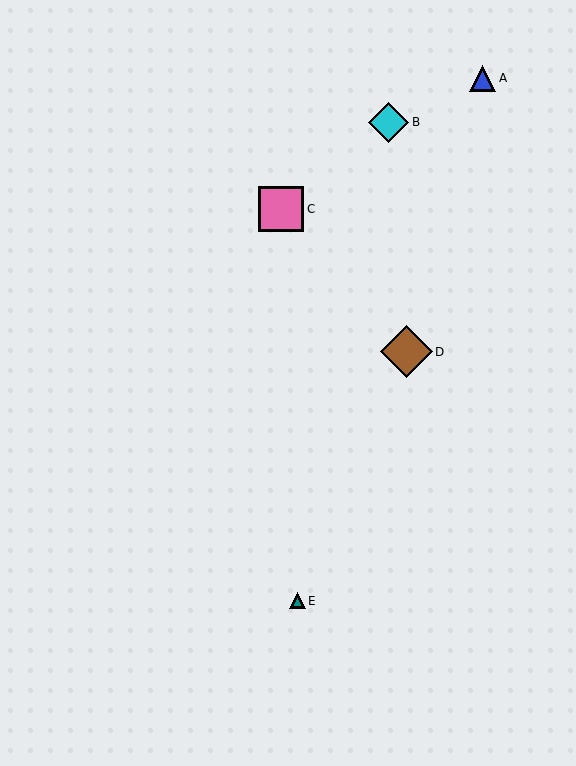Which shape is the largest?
The brown diamond (labeled D) is the largest.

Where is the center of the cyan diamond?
The center of the cyan diamond is at (389, 122).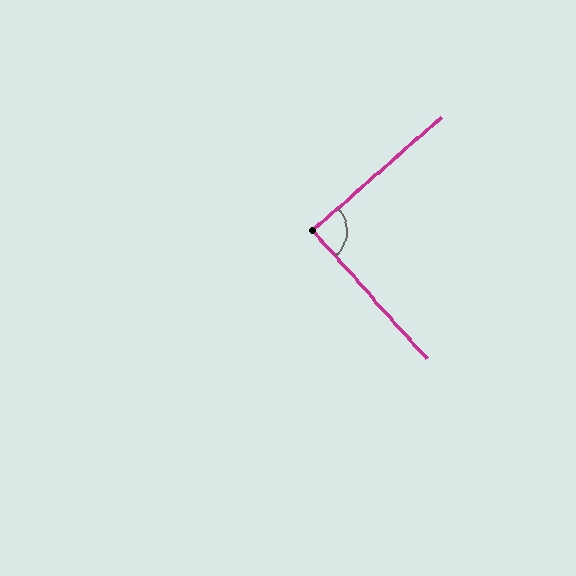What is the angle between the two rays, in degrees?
Approximately 90 degrees.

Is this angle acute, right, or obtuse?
It is approximately a right angle.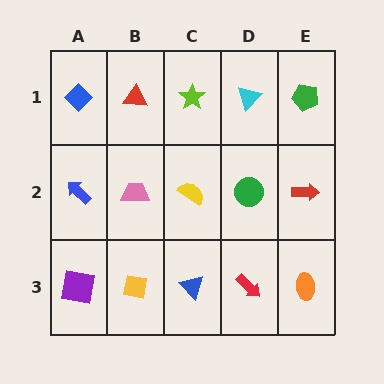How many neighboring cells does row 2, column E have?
3.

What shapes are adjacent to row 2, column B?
A red triangle (row 1, column B), a yellow square (row 3, column B), a blue arrow (row 2, column A), a yellow semicircle (row 2, column C).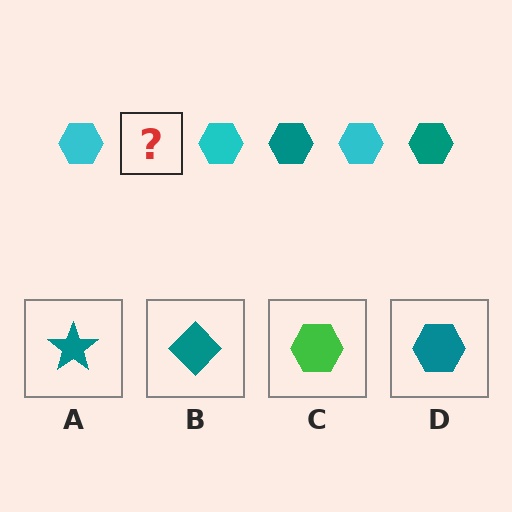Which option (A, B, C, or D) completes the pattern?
D.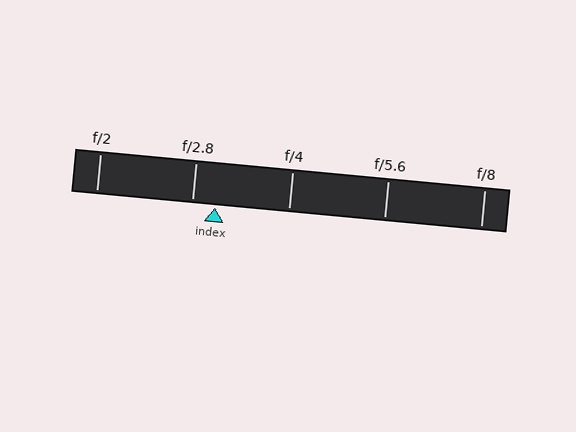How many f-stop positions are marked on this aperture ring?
There are 5 f-stop positions marked.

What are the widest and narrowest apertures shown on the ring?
The widest aperture shown is f/2 and the narrowest is f/8.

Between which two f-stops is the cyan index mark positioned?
The index mark is between f/2.8 and f/4.